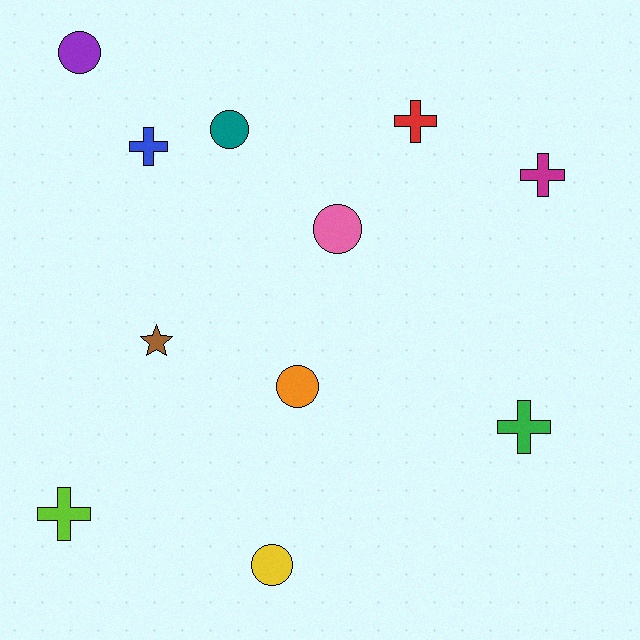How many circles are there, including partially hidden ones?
There are 5 circles.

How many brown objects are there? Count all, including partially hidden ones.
There is 1 brown object.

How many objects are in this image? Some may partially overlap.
There are 11 objects.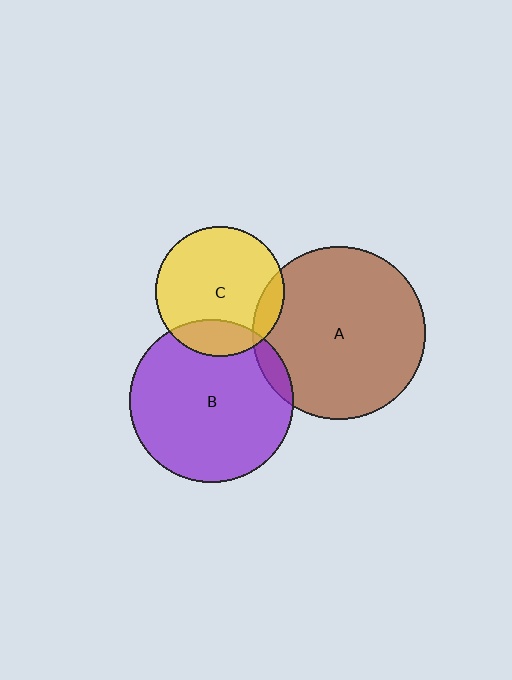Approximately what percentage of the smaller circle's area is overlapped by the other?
Approximately 10%.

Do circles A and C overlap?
Yes.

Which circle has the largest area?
Circle A (brown).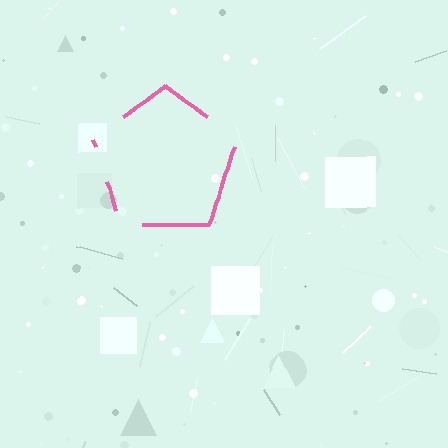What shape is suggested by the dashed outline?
The dashed outline suggests a pentagon.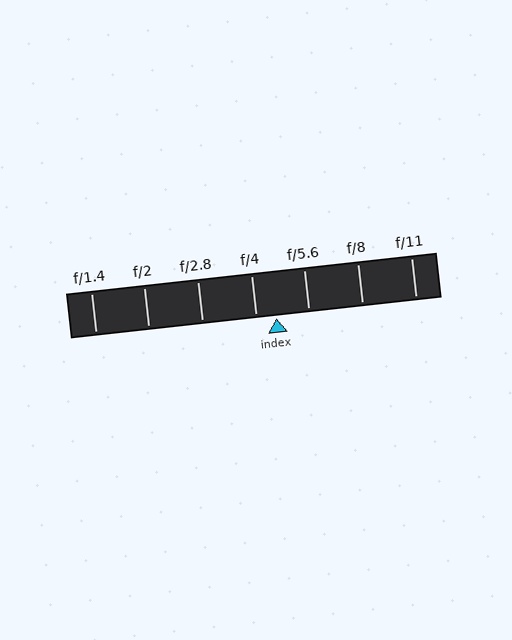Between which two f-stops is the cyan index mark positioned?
The index mark is between f/4 and f/5.6.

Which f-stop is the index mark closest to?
The index mark is closest to f/4.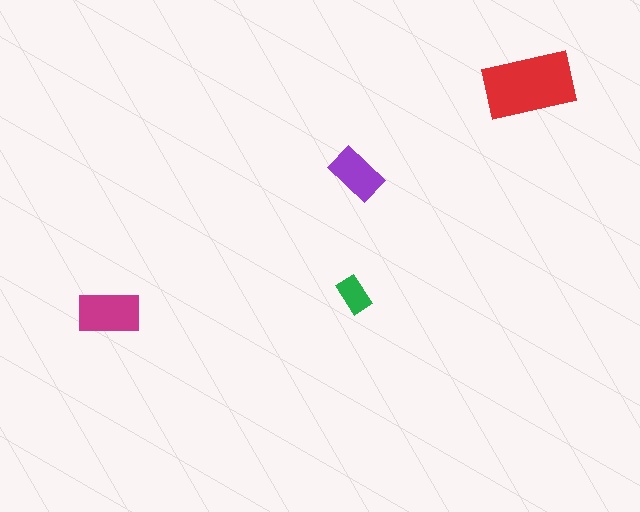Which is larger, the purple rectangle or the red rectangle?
The red one.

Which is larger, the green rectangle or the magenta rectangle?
The magenta one.